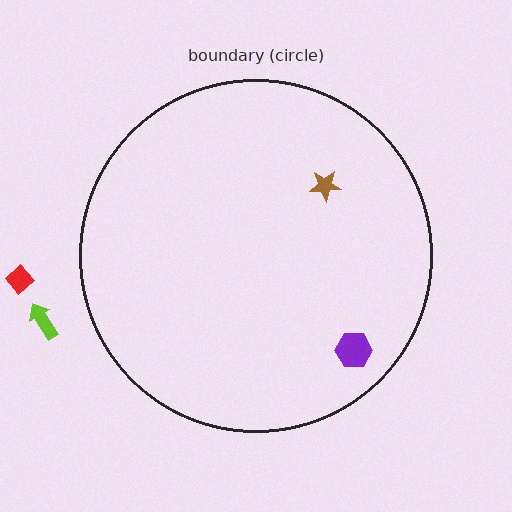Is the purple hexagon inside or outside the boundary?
Inside.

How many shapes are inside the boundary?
2 inside, 2 outside.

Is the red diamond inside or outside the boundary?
Outside.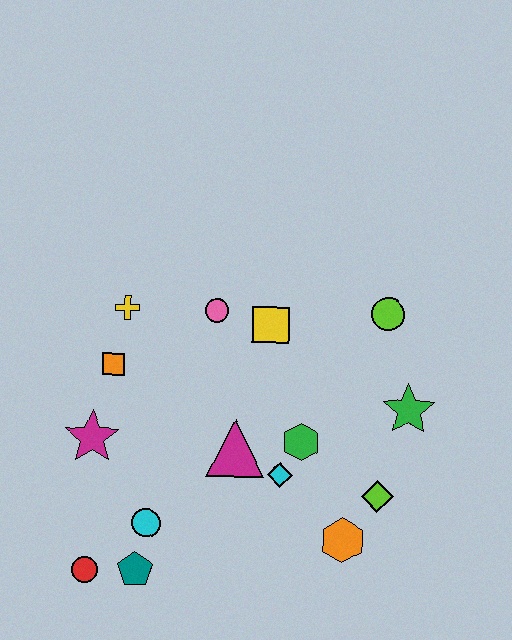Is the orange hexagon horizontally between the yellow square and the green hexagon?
No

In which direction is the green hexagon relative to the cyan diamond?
The green hexagon is above the cyan diamond.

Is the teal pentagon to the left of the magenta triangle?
Yes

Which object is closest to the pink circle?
The yellow square is closest to the pink circle.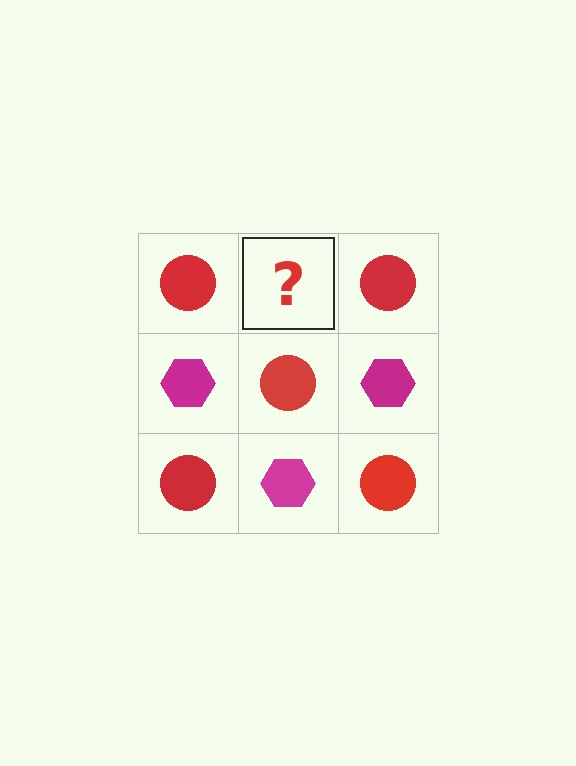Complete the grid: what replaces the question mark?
The question mark should be replaced with a magenta hexagon.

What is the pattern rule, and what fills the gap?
The rule is that it alternates red circle and magenta hexagon in a checkerboard pattern. The gap should be filled with a magenta hexagon.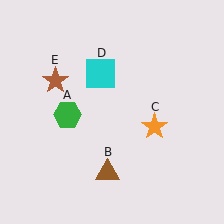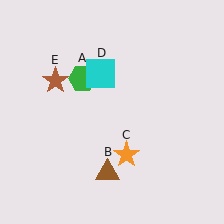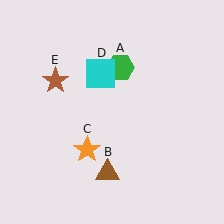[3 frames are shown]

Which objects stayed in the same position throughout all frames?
Brown triangle (object B) and cyan square (object D) and brown star (object E) remained stationary.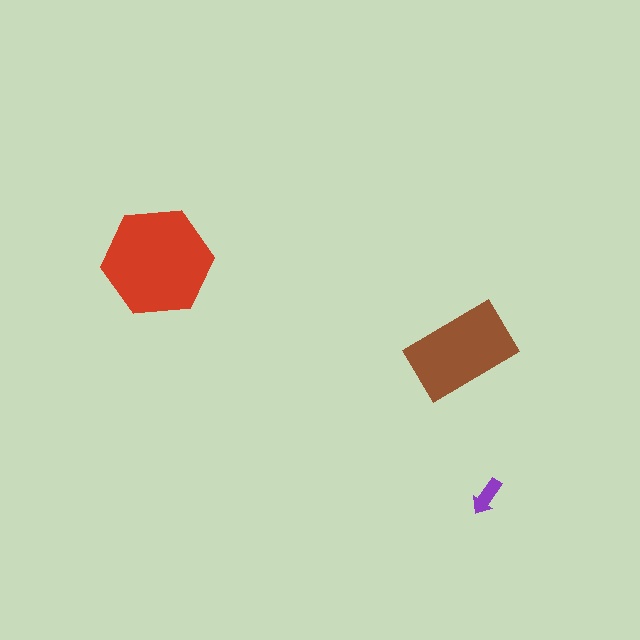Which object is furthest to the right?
The purple arrow is rightmost.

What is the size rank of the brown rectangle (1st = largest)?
2nd.